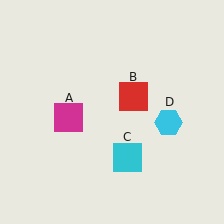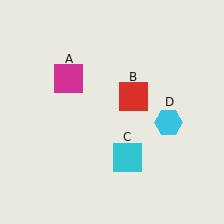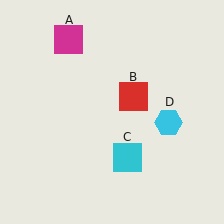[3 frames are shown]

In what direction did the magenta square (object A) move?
The magenta square (object A) moved up.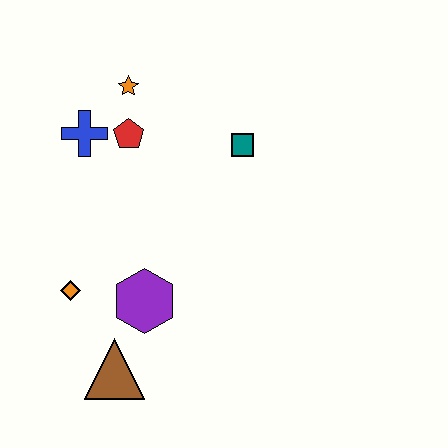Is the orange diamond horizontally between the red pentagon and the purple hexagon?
No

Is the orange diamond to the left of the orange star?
Yes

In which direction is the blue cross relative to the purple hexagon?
The blue cross is above the purple hexagon.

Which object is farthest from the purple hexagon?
The orange star is farthest from the purple hexagon.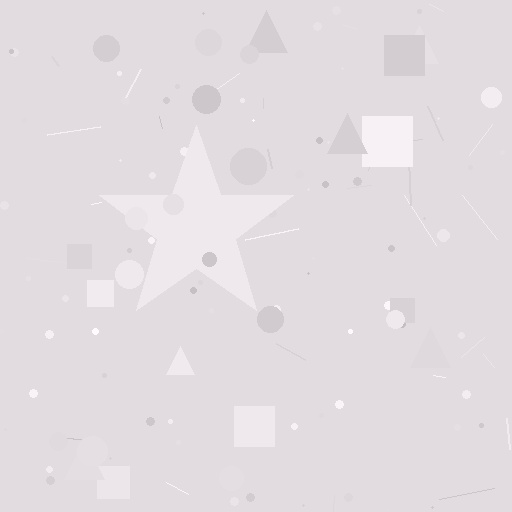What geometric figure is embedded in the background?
A star is embedded in the background.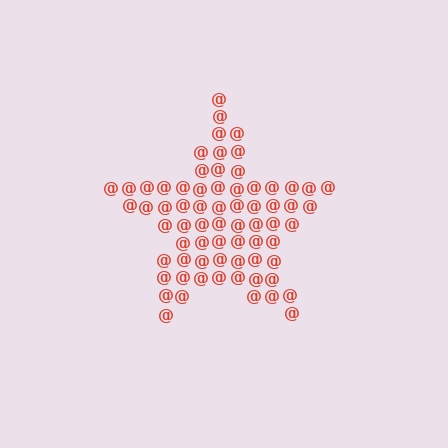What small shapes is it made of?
It is made of small at signs.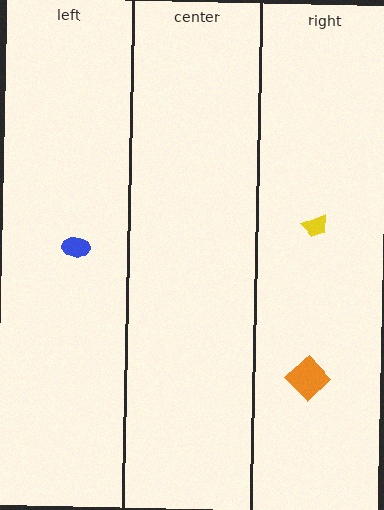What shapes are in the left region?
The blue ellipse.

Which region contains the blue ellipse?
The left region.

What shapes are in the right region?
The orange diamond, the yellow trapezoid.